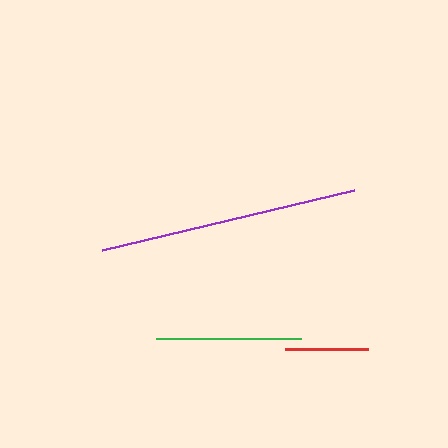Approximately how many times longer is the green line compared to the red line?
The green line is approximately 1.7 times the length of the red line.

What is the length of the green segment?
The green segment is approximately 145 pixels long.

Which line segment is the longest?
The purple line is the longest at approximately 259 pixels.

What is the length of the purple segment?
The purple segment is approximately 259 pixels long.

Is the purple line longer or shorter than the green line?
The purple line is longer than the green line.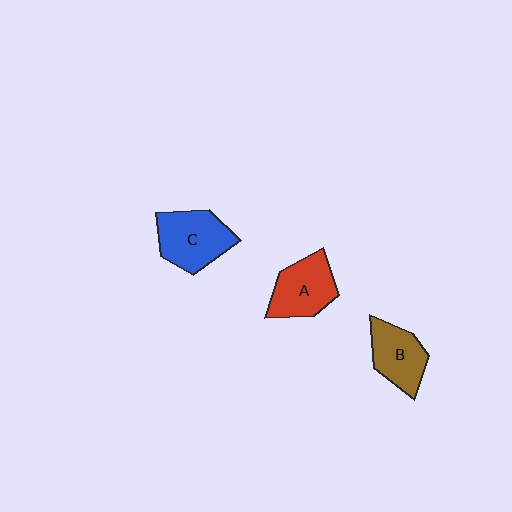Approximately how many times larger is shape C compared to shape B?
Approximately 1.2 times.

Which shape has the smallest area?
Shape B (brown).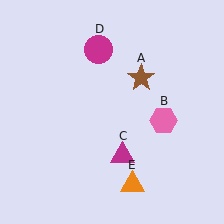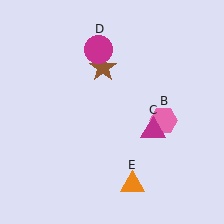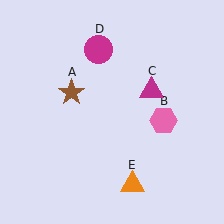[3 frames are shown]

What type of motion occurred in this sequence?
The brown star (object A), magenta triangle (object C) rotated counterclockwise around the center of the scene.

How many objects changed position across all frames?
2 objects changed position: brown star (object A), magenta triangle (object C).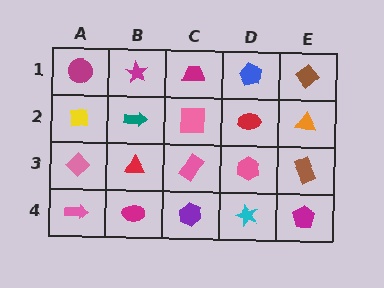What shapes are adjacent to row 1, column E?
An orange triangle (row 2, column E), a blue pentagon (row 1, column D).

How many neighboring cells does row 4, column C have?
3.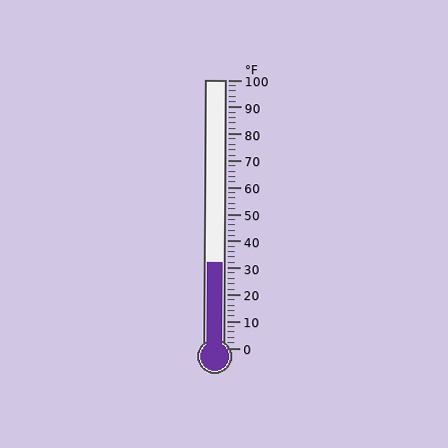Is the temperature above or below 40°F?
The temperature is below 40°F.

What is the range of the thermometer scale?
The thermometer scale ranges from 0°F to 100°F.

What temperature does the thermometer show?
The thermometer shows approximately 32°F.